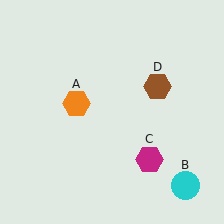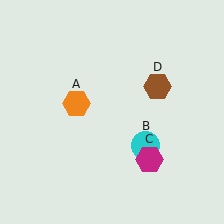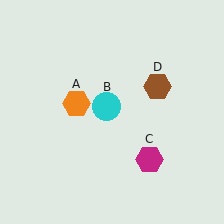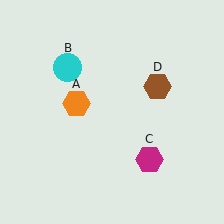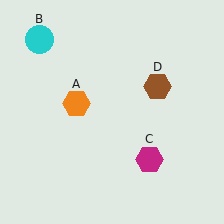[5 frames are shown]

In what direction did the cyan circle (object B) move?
The cyan circle (object B) moved up and to the left.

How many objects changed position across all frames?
1 object changed position: cyan circle (object B).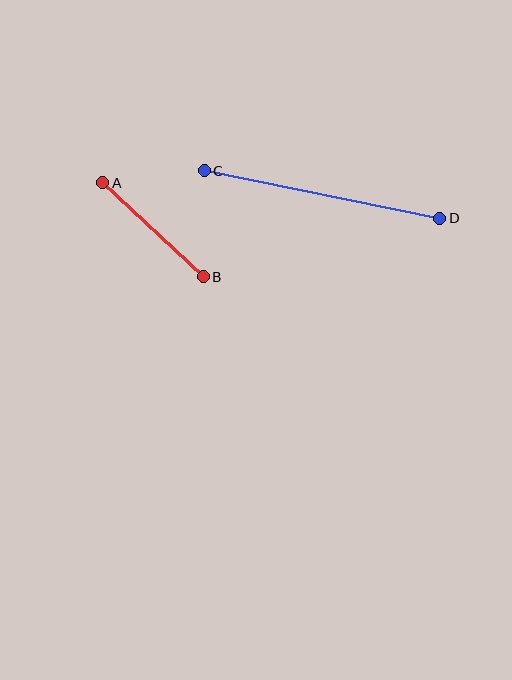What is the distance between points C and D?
The distance is approximately 240 pixels.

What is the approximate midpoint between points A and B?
The midpoint is at approximately (153, 230) pixels.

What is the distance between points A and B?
The distance is approximately 138 pixels.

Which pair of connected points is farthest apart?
Points C and D are farthest apart.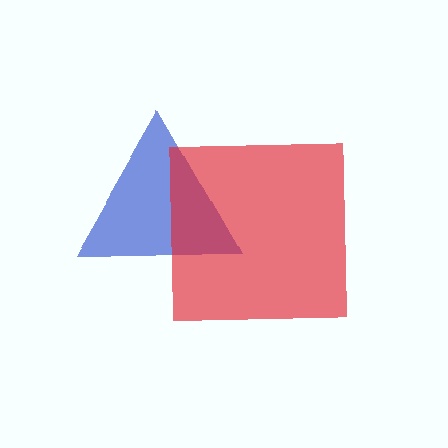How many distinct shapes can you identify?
There are 2 distinct shapes: a blue triangle, a red square.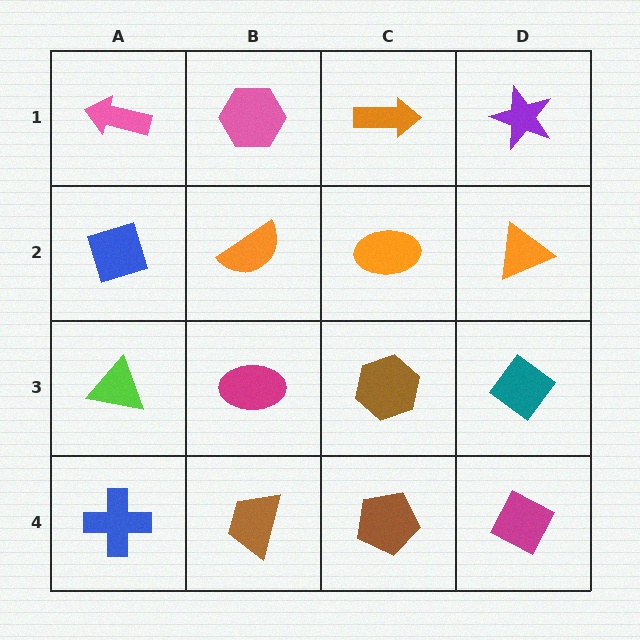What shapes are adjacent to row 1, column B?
An orange semicircle (row 2, column B), a pink arrow (row 1, column A), an orange arrow (row 1, column C).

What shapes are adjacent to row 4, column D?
A teal diamond (row 3, column D), a brown pentagon (row 4, column C).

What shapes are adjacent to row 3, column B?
An orange semicircle (row 2, column B), a brown trapezoid (row 4, column B), a lime triangle (row 3, column A), a brown hexagon (row 3, column C).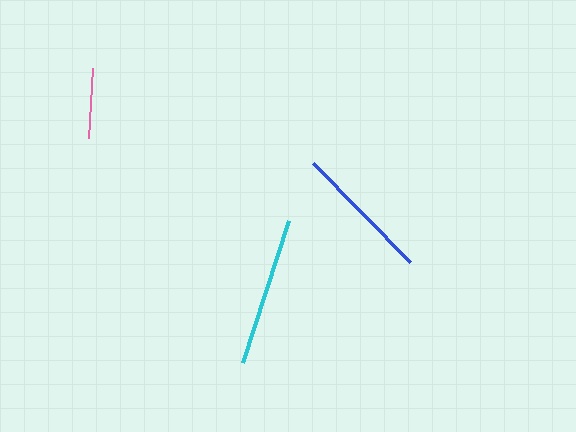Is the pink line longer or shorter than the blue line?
The blue line is longer than the pink line.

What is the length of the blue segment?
The blue segment is approximately 139 pixels long.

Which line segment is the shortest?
The pink line is the shortest at approximately 71 pixels.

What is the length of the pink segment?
The pink segment is approximately 71 pixels long.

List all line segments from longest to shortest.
From longest to shortest: cyan, blue, pink.